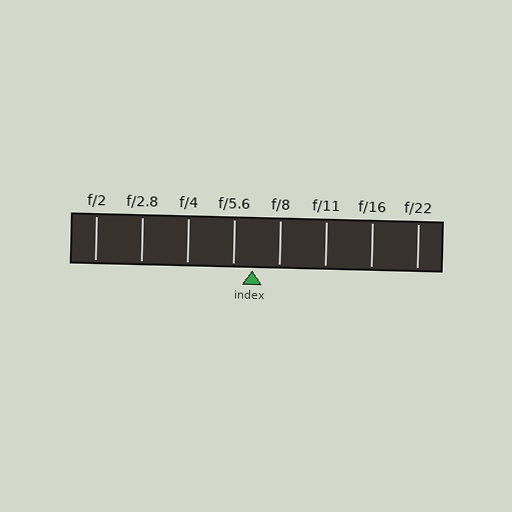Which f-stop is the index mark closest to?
The index mark is closest to f/5.6.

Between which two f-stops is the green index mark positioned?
The index mark is between f/5.6 and f/8.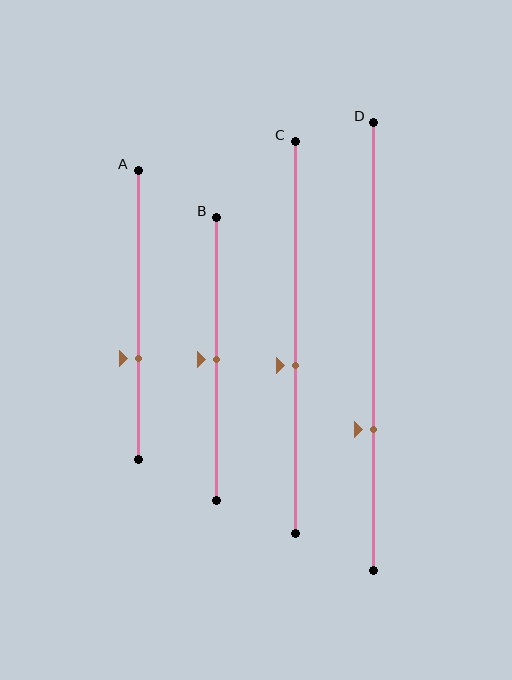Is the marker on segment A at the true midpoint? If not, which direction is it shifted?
No, the marker on segment A is shifted downward by about 15% of the segment length.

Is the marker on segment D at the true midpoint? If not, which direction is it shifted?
No, the marker on segment D is shifted downward by about 18% of the segment length.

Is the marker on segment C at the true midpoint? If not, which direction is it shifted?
No, the marker on segment C is shifted downward by about 7% of the segment length.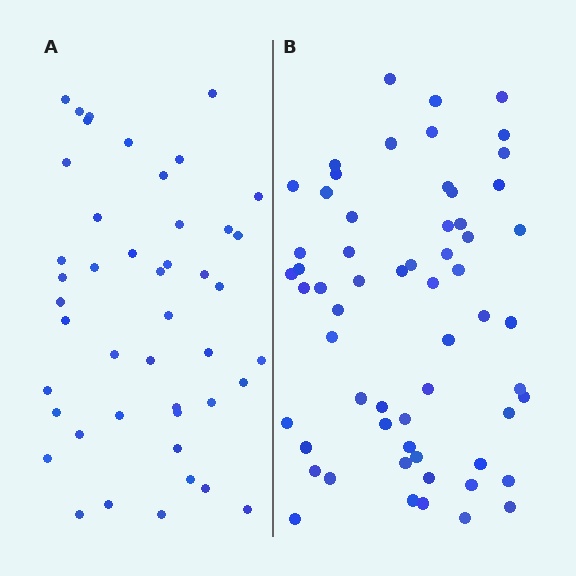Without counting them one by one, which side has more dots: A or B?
Region B (the right region) has more dots.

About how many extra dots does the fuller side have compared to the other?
Region B has approximately 15 more dots than region A.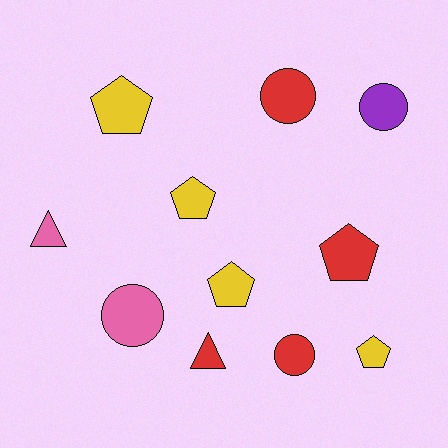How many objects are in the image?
There are 11 objects.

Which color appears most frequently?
Yellow, with 4 objects.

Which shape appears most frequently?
Pentagon, with 5 objects.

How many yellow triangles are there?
There are no yellow triangles.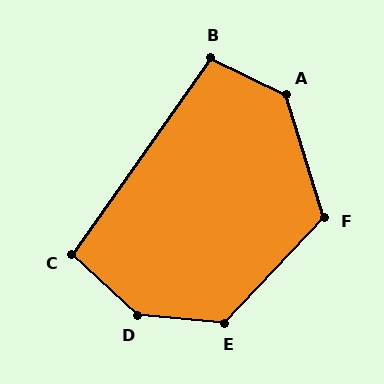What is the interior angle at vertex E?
Approximately 128 degrees (obtuse).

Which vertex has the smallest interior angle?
C, at approximately 98 degrees.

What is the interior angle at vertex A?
Approximately 133 degrees (obtuse).